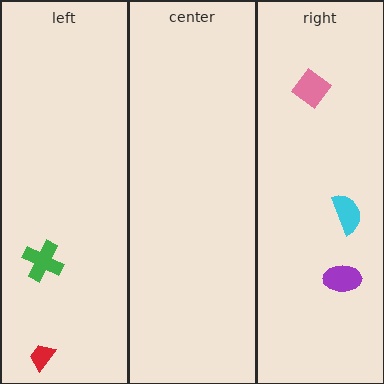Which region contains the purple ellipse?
The right region.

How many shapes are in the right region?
3.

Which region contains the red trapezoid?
The left region.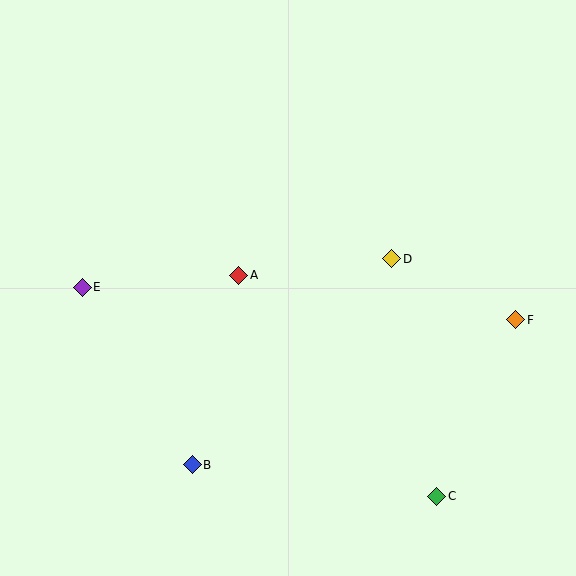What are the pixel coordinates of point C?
Point C is at (437, 496).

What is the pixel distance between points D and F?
The distance between D and F is 139 pixels.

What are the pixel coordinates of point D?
Point D is at (392, 259).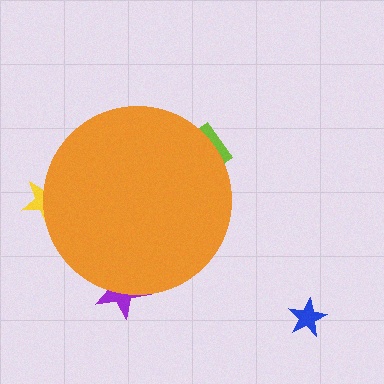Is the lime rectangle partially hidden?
Yes, the lime rectangle is partially hidden behind the orange circle.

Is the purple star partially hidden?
Yes, the purple star is partially hidden behind the orange circle.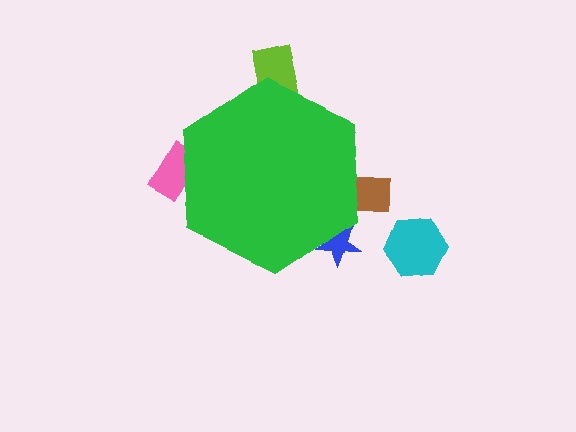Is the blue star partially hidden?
Yes, the blue star is partially hidden behind the green hexagon.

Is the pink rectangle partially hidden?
Yes, the pink rectangle is partially hidden behind the green hexagon.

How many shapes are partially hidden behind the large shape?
4 shapes are partially hidden.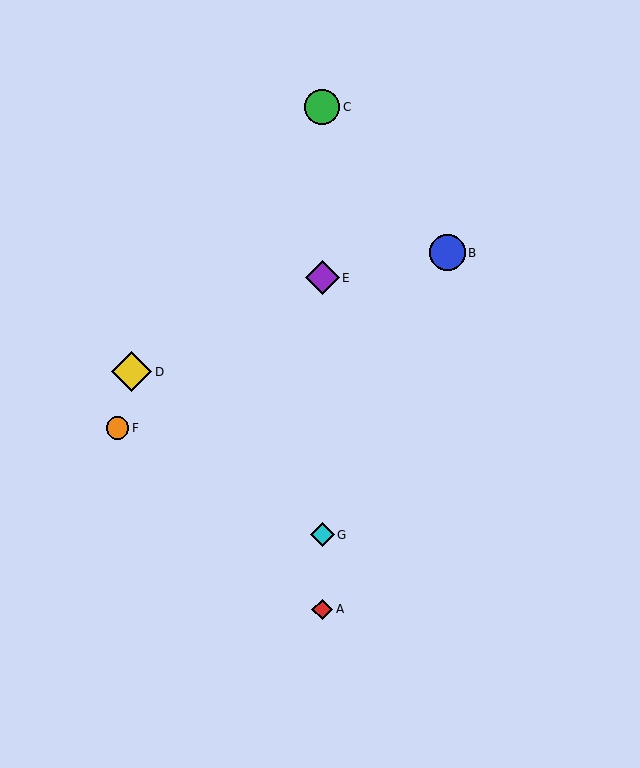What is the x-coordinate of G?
Object G is at x≈322.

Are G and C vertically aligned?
Yes, both are at x≈322.